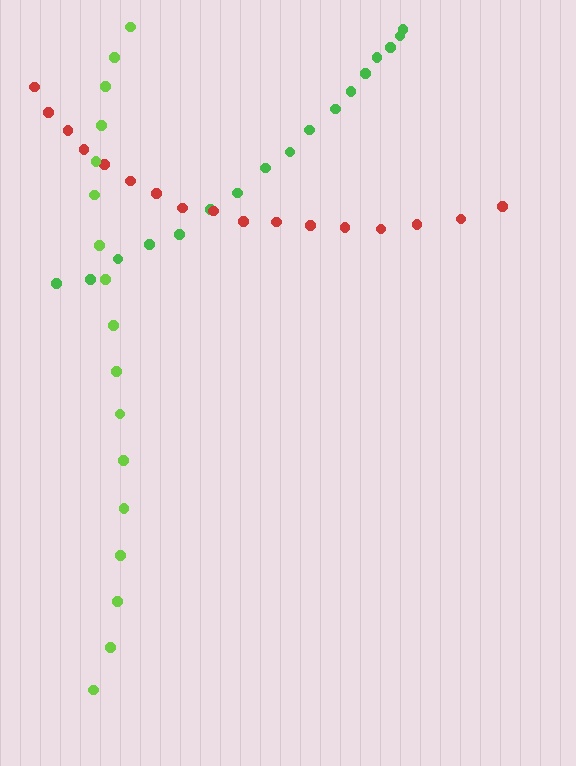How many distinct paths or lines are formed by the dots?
There are 3 distinct paths.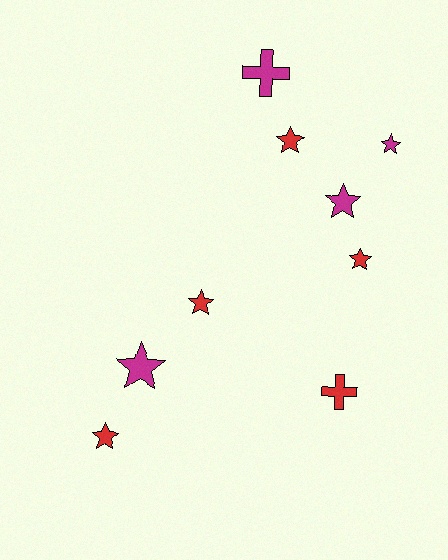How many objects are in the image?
There are 9 objects.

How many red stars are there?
There are 4 red stars.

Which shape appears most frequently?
Star, with 7 objects.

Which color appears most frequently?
Red, with 5 objects.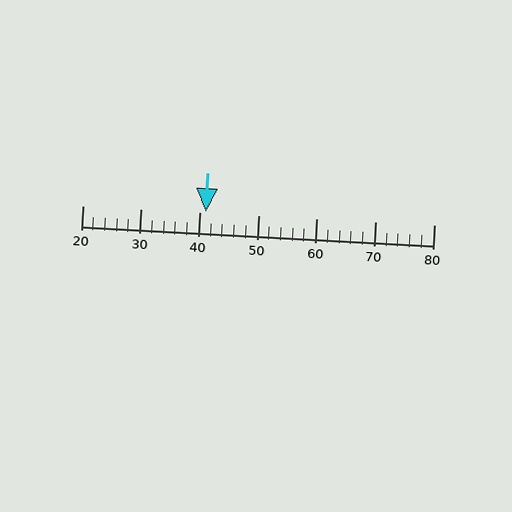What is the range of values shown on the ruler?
The ruler shows values from 20 to 80.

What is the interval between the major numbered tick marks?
The major tick marks are spaced 10 units apart.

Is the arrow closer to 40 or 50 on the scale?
The arrow is closer to 40.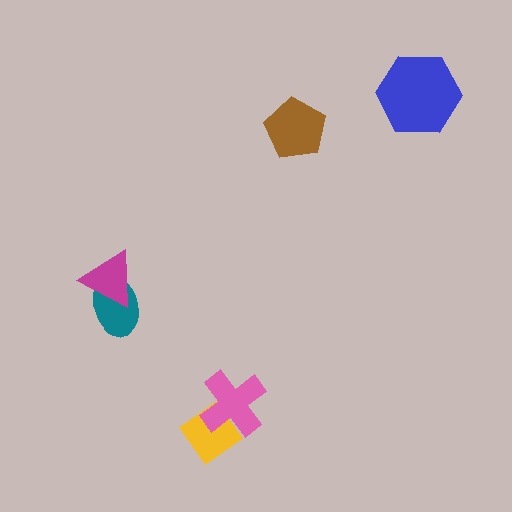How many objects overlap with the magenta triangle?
1 object overlaps with the magenta triangle.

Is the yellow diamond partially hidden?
Yes, it is partially covered by another shape.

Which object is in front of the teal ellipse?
The magenta triangle is in front of the teal ellipse.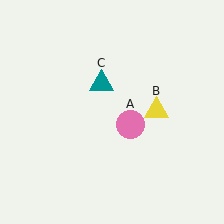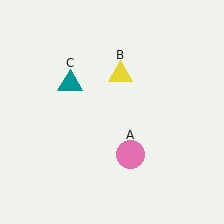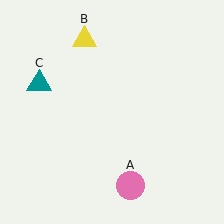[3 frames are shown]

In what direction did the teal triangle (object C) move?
The teal triangle (object C) moved left.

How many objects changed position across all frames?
3 objects changed position: pink circle (object A), yellow triangle (object B), teal triangle (object C).